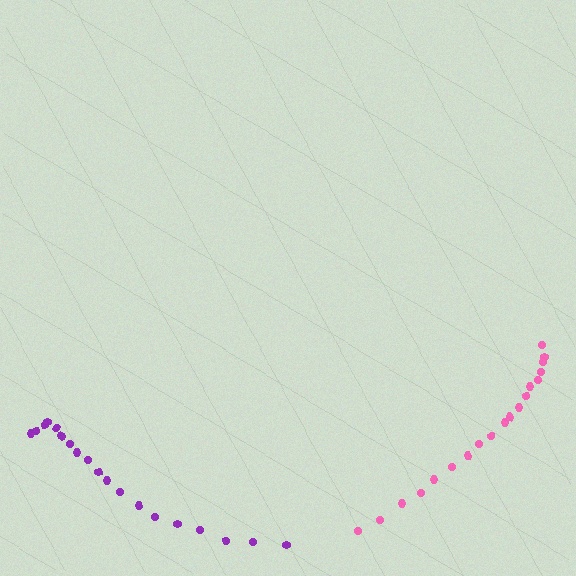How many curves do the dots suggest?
There are 2 distinct paths.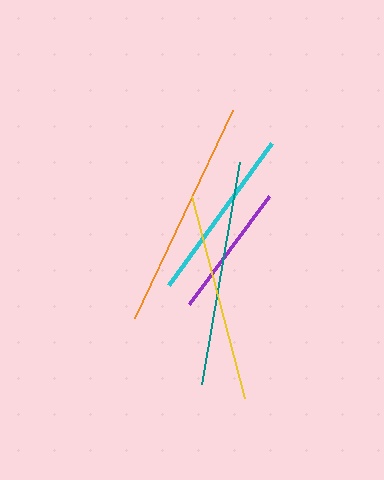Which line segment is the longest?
The orange line is the longest at approximately 230 pixels.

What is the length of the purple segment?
The purple segment is approximately 135 pixels long.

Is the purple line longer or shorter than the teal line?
The teal line is longer than the purple line.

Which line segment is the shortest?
The purple line is the shortest at approximately 135 pixels.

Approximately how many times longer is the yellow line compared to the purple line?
The yellow line is approximately 1.5 times the length of the purple line.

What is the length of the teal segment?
The teal segment is approximately 226 pixels long.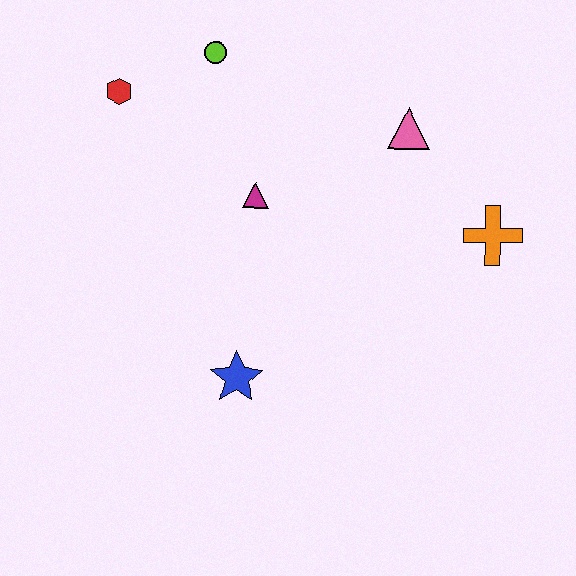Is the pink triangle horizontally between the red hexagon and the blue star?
No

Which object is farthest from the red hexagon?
The orange cross is farthest from the red hexagon.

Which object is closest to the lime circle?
The red hexagon is closest to the lime circle.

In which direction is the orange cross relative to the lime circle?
The orange cross is to the right of the lime circle.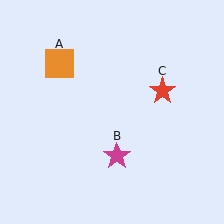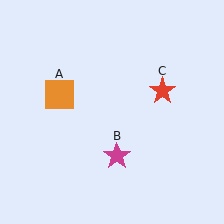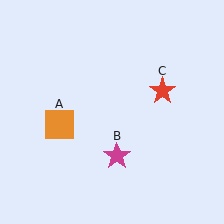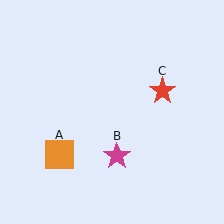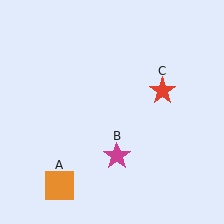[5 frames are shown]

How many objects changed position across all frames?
1 object changed position: orange square (object A).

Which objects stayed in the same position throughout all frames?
Magenta star (object B) and red star (object C) remained stationary.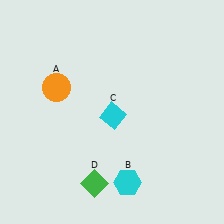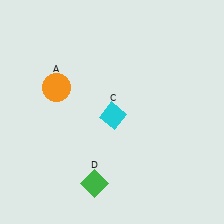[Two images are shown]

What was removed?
The cyan hexagon (B) was removed in Image 2.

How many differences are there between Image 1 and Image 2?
There is 1 difference between the two images.